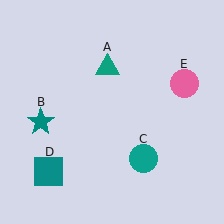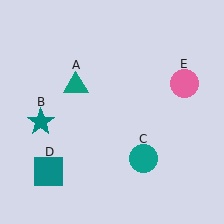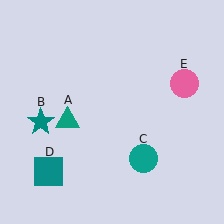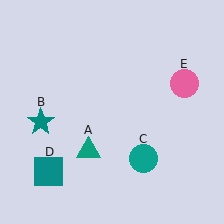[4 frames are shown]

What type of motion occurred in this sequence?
The teal triangle (object A) rotated counterclockwise around the center of the scene.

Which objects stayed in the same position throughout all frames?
Teal star (object B) and teal circle (object C) and teal square (object D) and pink circle (object E) remained stationary.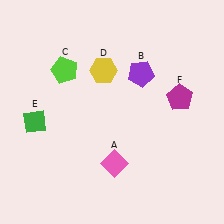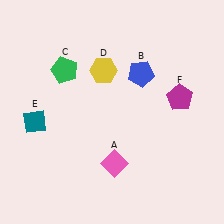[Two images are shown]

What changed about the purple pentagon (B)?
In Image 1, B is purple. In Image 2, it changed to blue.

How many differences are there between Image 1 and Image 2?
There are 3 differences between the two images.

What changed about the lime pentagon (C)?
In Image 1, C is lime. In Image 2, it changed to green.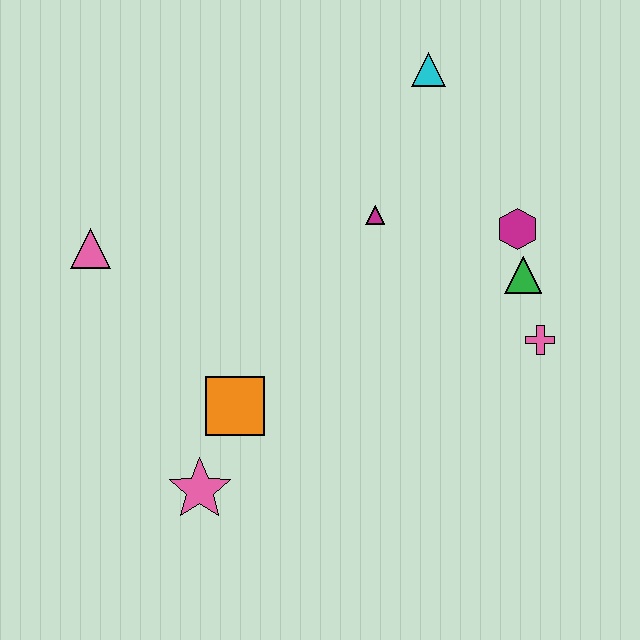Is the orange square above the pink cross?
No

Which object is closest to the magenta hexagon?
The green triangle is closest to the magenta hexagon.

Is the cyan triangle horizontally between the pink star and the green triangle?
Yes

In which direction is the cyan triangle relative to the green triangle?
The cyan triangle is above the green triangle.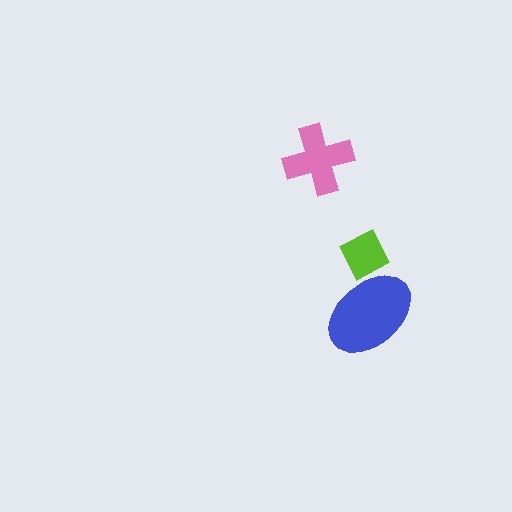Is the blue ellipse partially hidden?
No, no other shape covers it.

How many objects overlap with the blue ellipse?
1 object overlaps with the blue ellipse.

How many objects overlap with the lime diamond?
1 object overlaps with the lime diamond.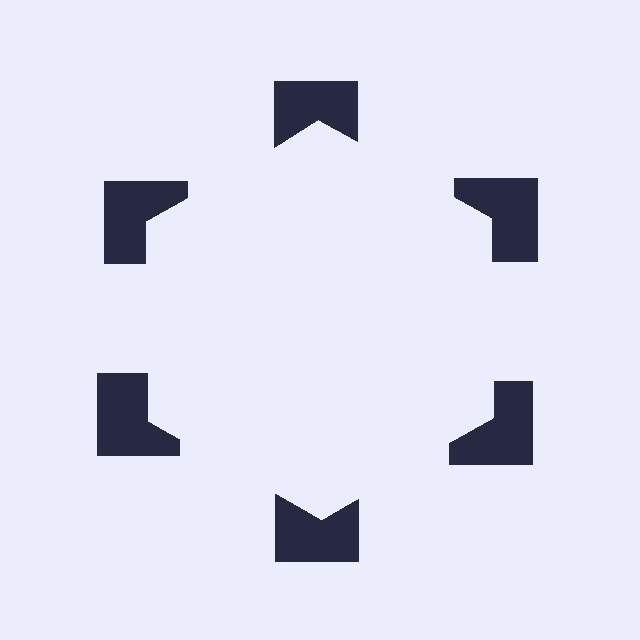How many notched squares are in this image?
There are 6 — one at each vertex of the illusory hexagon.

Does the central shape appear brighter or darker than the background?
It typically appears slightly brighter than the background, even though no actual brightness change is drawn.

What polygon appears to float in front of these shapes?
An illusory hexagon — its edges are inferred from the aligned wedge cuts in the notched squares, not physically drawn.